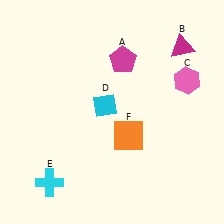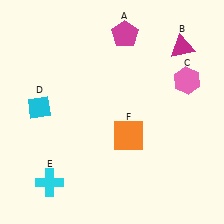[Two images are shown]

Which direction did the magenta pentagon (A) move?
The magenta pentagon (A) moved up.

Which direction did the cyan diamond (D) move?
The cyan diamond (D) moved left.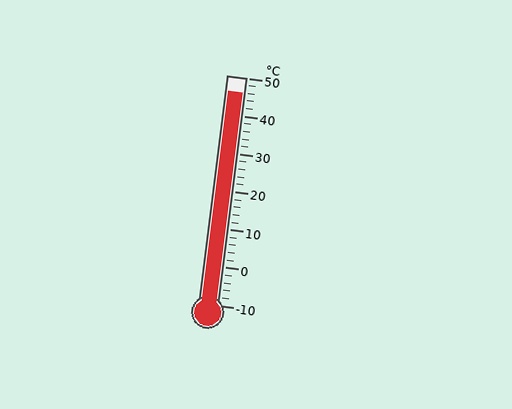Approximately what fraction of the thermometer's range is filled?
The thermometer is filled to approximately 95% of its range.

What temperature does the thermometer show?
The thermometer shows approximately 46°C.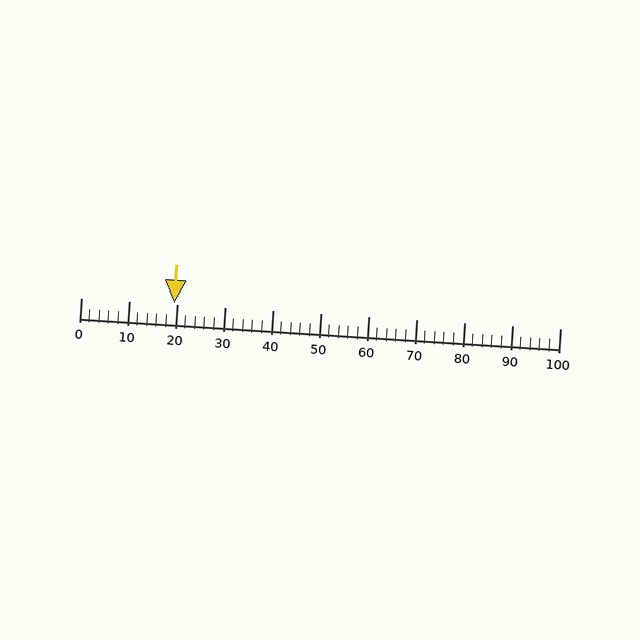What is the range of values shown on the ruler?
The ruler shows values from 0 to 100.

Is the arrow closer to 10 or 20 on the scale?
The arrow is closer to 20.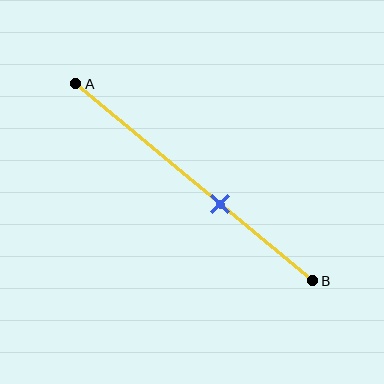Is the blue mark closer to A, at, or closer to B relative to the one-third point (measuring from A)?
The blue mark is closer to point B than the one-third point of segment AB.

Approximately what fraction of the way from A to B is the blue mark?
The blue mark is approximately 60% of the way from A to B.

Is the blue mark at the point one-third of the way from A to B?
No, the mark is at about 60% from A, not at the 33% one-third point.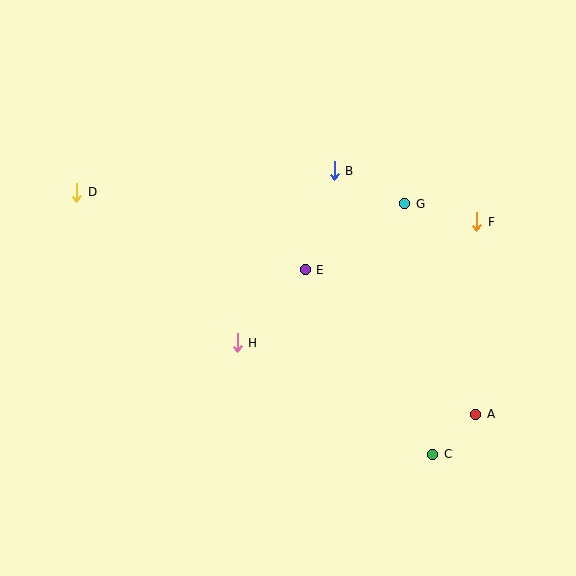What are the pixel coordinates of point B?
Point B is at (334, 171).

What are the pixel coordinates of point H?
Point H is at (237, 343).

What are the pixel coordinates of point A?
Point A is at (476, 414).